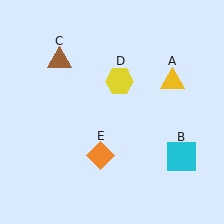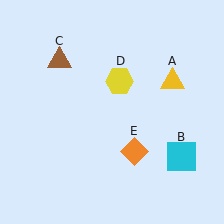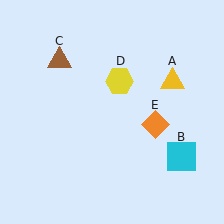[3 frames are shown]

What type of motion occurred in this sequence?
The orange diamond (object E) rotated counterclockwise around the center of the scene.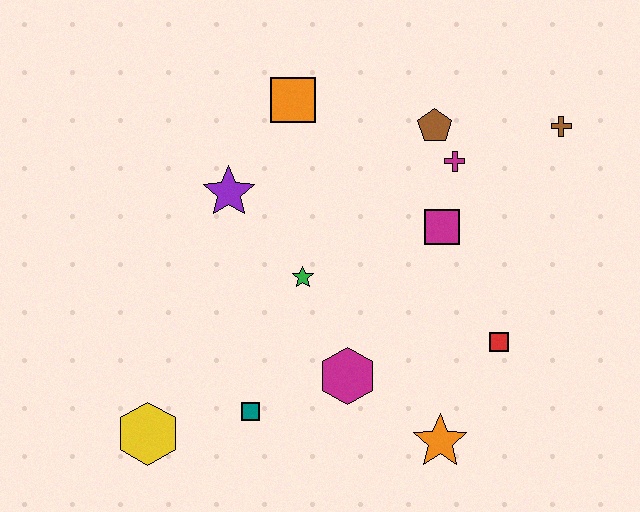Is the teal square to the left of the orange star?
Yes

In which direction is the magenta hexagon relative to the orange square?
The magenta hexagon is below the orange square.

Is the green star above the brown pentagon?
No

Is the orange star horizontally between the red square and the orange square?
Yes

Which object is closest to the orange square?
The purple star is closest to the orange square.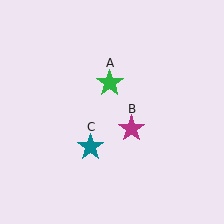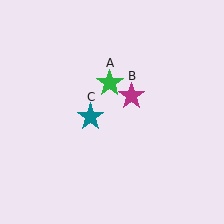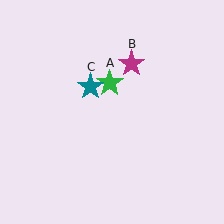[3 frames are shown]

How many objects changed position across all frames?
2 objects changed position: magenta star (object B), teal star (object C).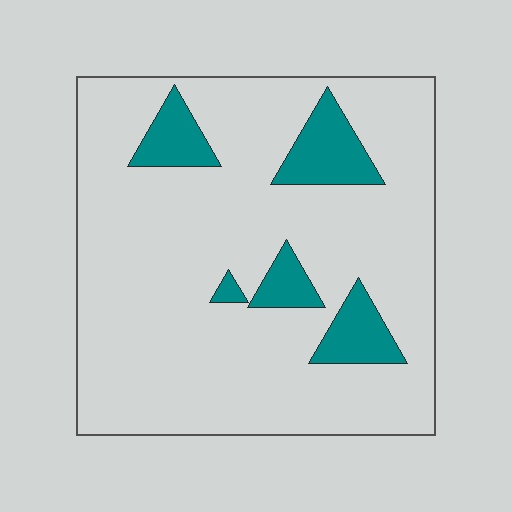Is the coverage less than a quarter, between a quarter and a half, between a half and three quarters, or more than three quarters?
Less than a quarter.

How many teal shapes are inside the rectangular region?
5.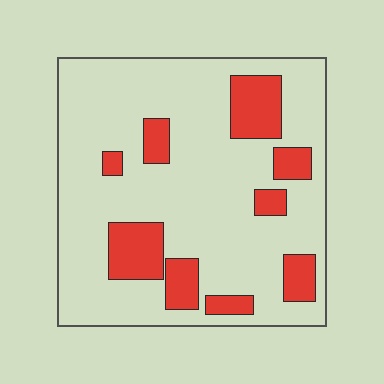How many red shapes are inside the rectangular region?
9.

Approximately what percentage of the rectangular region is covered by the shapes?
Approximately 20%.